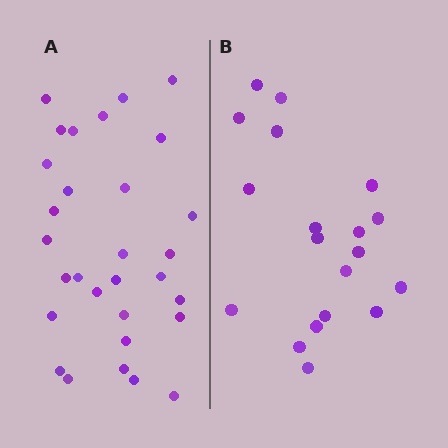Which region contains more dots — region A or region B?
Region A (the left region) has more dots.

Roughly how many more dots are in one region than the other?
Region A has roughly 12 or so more dots than region B.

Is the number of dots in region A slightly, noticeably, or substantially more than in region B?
Region A has substantially more. The ratio is roughly 1.6 to 1.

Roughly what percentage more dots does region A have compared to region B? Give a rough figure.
About 60% more.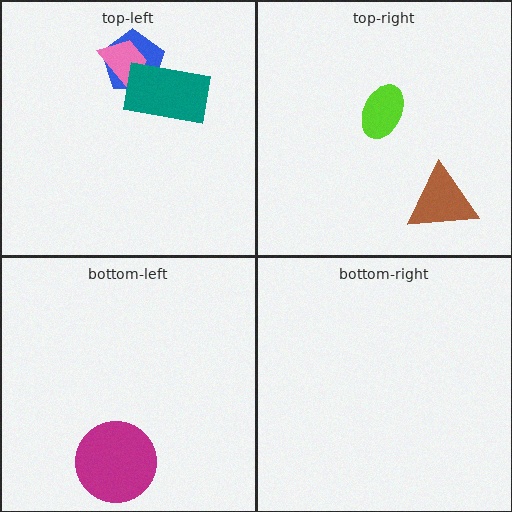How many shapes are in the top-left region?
3.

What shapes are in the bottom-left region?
The magenta circle.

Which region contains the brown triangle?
The top-right region.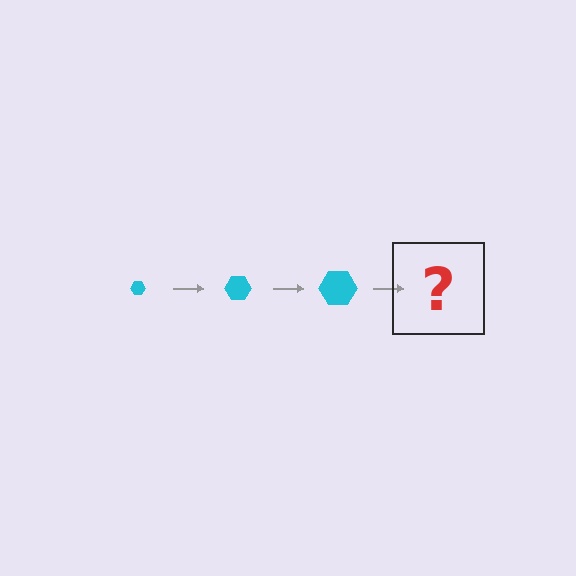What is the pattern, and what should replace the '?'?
The pattern is that the hexagon gets progressively larger each step. The '?' should be a cyan hexagon, larger than the previous one.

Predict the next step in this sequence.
The next step is a cyan hexagon, larger than the previous one.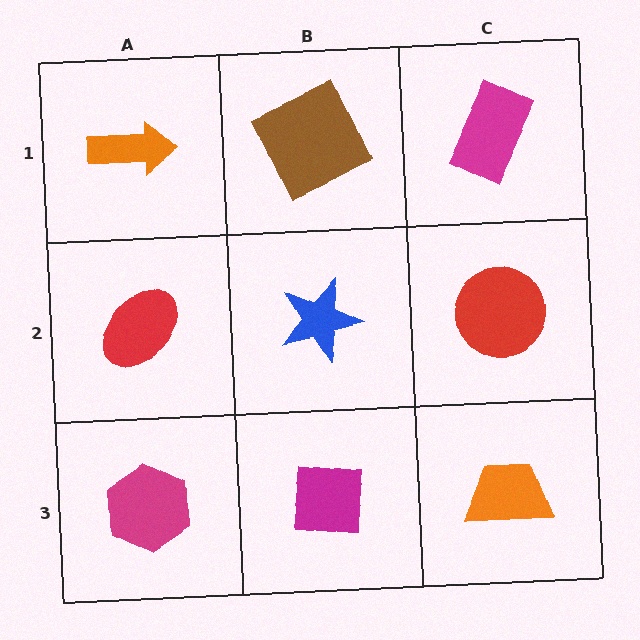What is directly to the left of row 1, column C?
A brown square.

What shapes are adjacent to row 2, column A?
An orange arrow (row 1, column A), a magenta hexagon (row 3, column A), a blue star (row 2, column B).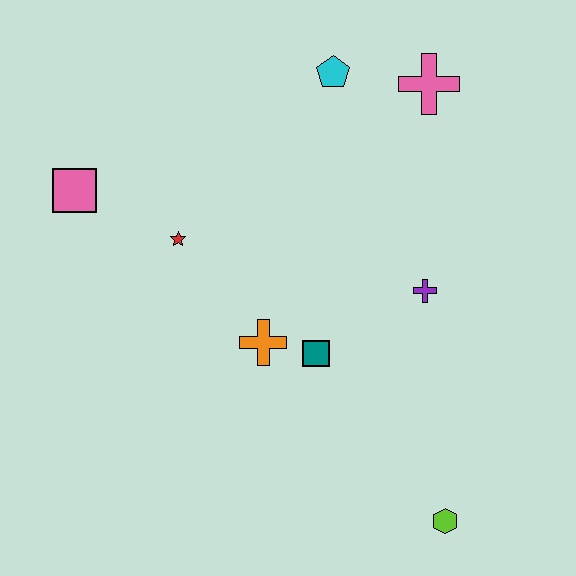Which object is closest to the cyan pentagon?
The pink cross is closest to the cyan pentagon.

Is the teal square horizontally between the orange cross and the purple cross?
Yes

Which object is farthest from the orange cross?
The pink cross is farthest from the orange cross.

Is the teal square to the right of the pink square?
Yes